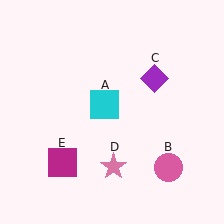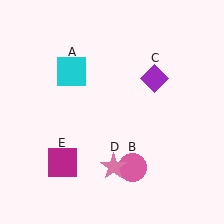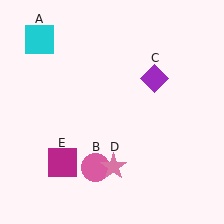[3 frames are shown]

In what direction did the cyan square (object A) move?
The cyan square (object A) moved up and to the left.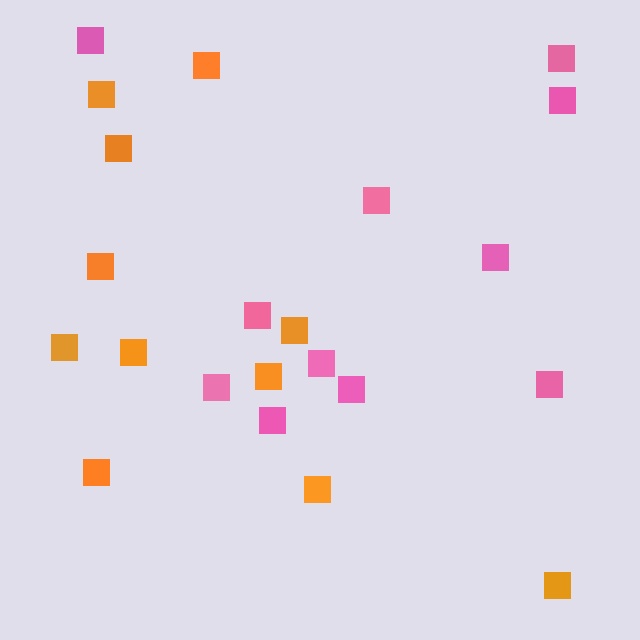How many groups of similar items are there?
There are 2 groups: one group of pink squares (11) and one group of orange squares (11).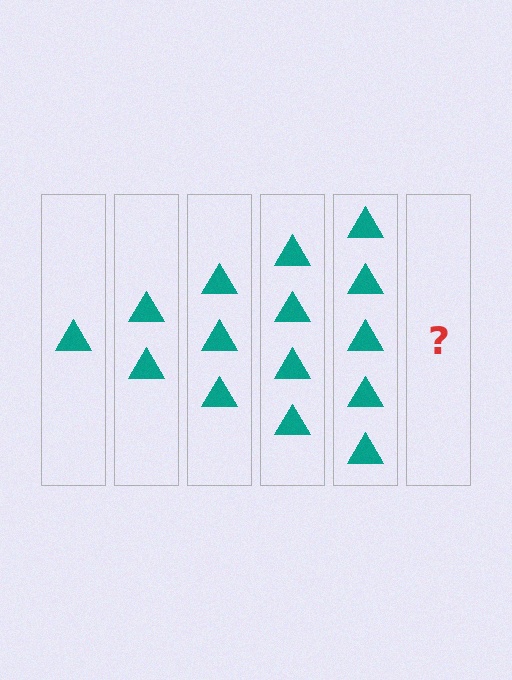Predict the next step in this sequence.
The next step is 6 triangles.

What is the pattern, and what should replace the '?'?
The pattern is that each step adds one more triangle. The '?' should be 6 triangles.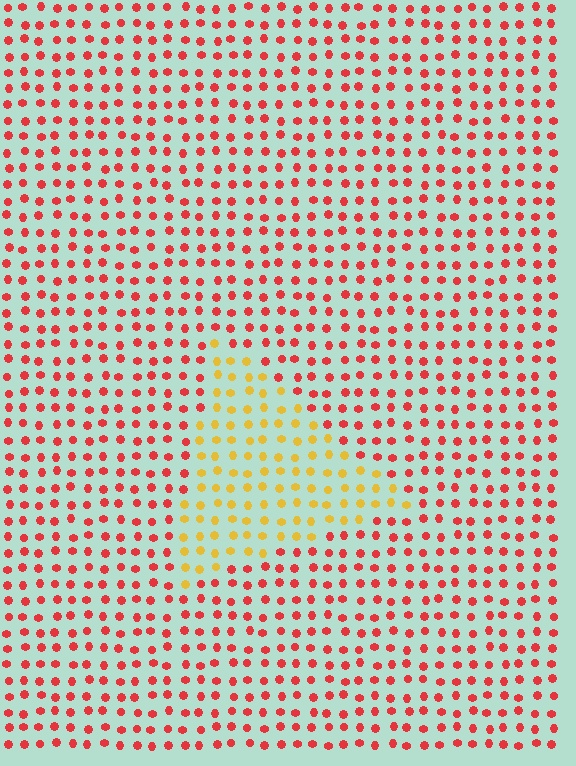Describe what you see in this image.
The image is filled with small red elements in a uniform arrangement. A triangle-shaped region is visible where the elements are tinted to a slightly different hue, forming a subtle color boundary.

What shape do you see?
I see a triangle.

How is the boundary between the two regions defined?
The boundary is defined purely by a slight shift in hue (about 49 degrees). Spacing, size, and orientation are identical on both sides.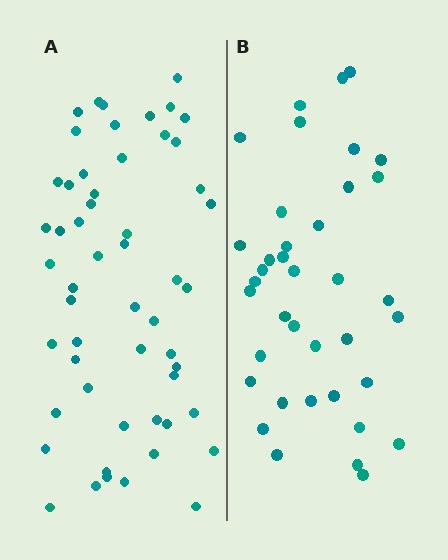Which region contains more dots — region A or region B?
Region A (the left region) has more dots.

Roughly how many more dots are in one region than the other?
Region A has approximately 15 more dots than region B.